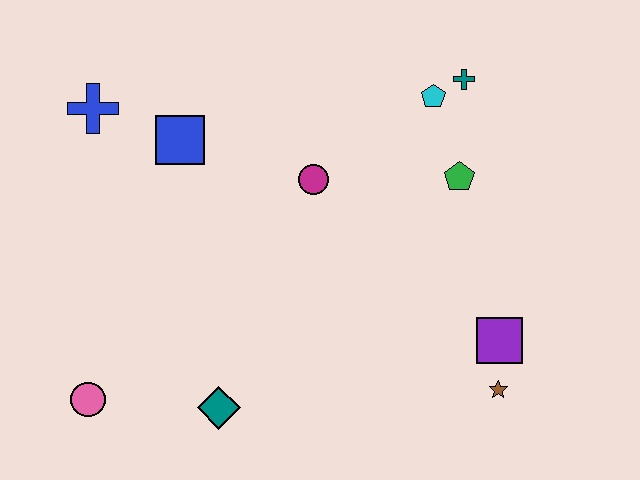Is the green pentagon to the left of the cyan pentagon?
No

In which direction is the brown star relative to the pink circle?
The brown star is to the right of the pink circle.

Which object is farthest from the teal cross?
The pink circle is farthest from the teal cross.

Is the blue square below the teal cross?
Yes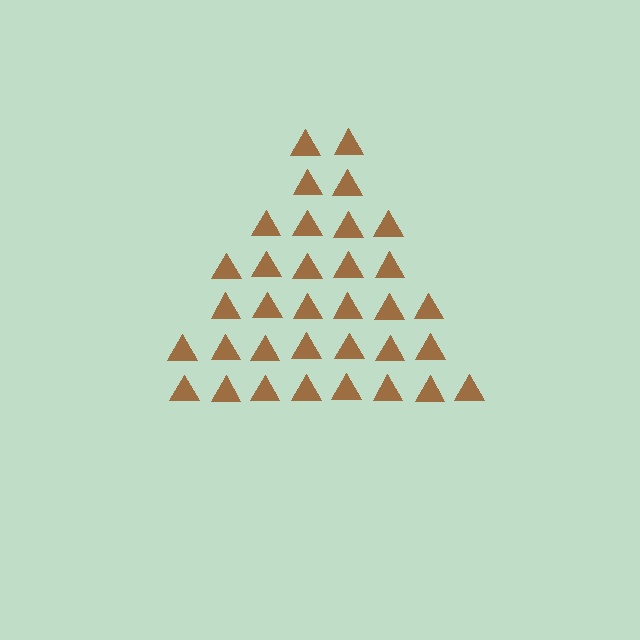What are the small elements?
The small elements are triangles.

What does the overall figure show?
The overall figure shows a triangle.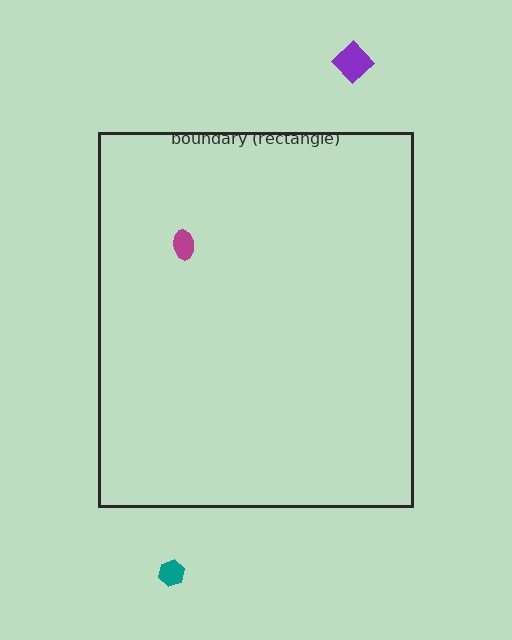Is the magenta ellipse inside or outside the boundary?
Inside.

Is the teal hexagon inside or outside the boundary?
Outside.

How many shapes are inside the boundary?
1 inside, 2 outside.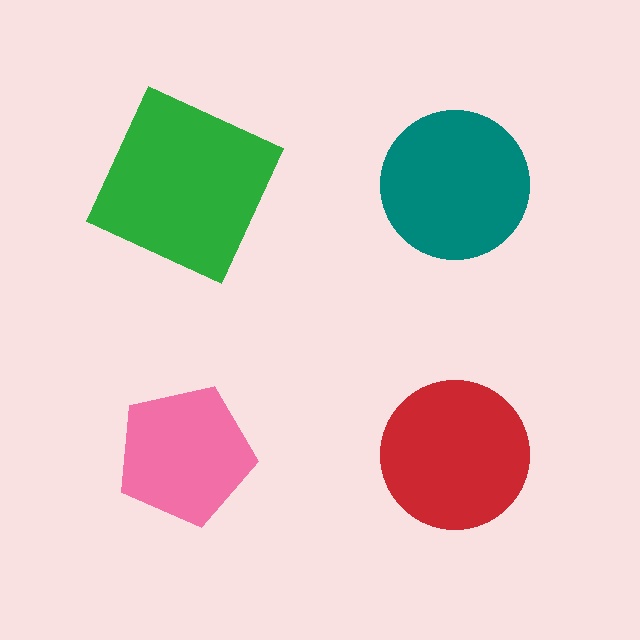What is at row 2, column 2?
A red circle.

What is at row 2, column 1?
A pink pentagon.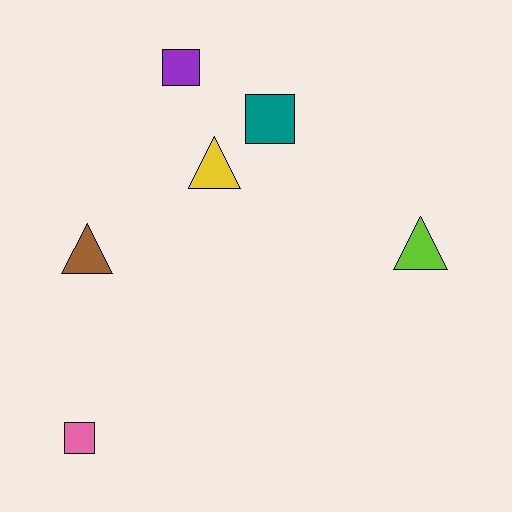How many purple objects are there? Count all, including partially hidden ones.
There is 1 purple object.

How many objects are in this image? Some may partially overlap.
There are 6 objects.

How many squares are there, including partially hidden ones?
There are 3 squares.